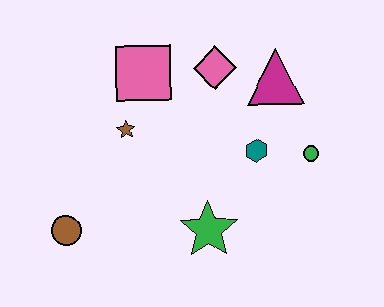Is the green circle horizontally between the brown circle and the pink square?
No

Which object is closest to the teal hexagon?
The green circle is closest to the teal hexagon.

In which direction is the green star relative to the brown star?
The green star is below the brown star.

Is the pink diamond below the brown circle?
No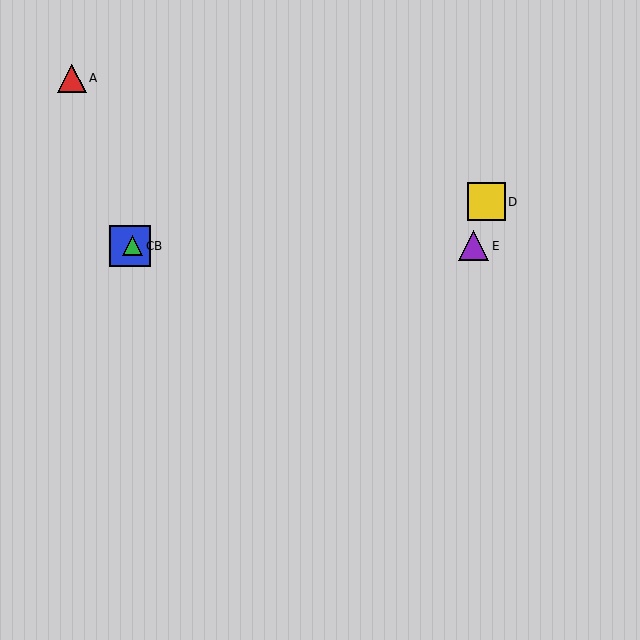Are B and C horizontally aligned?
Yes, both are at y≈246.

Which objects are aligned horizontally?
Objects B, C, E are aligned horizontally.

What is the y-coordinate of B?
Object B is at y≈246.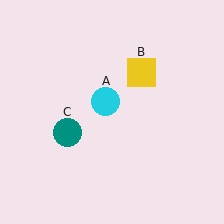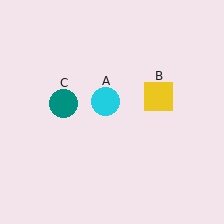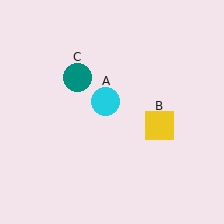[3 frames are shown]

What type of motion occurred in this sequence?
The yellow square (object B), teal circle (object C) rotated clockwise around the center of the scene.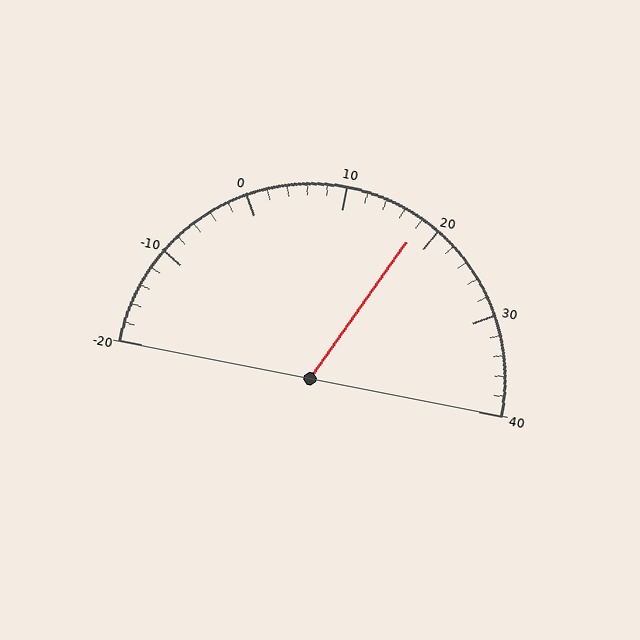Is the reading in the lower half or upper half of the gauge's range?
The reading is in the upper half of the range (-20 to 40).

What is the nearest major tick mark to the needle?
The nearest major tick mark is 20.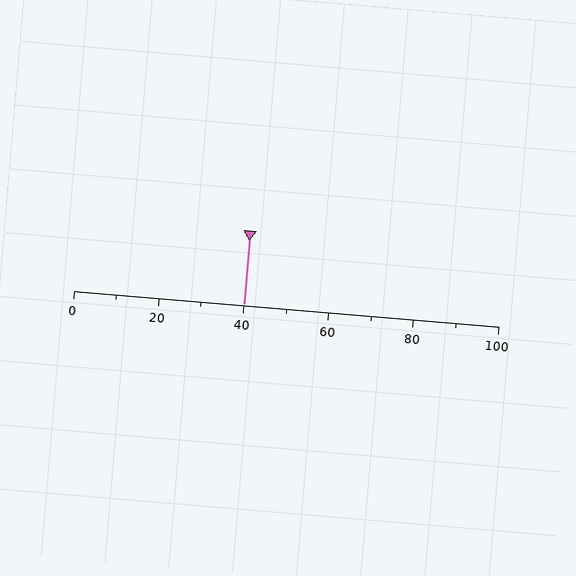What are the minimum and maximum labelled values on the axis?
The axis runs from 0 to 100.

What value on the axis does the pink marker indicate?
The marker indicates approximately 40.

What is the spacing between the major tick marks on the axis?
The major ticks are spaced 20 apart.